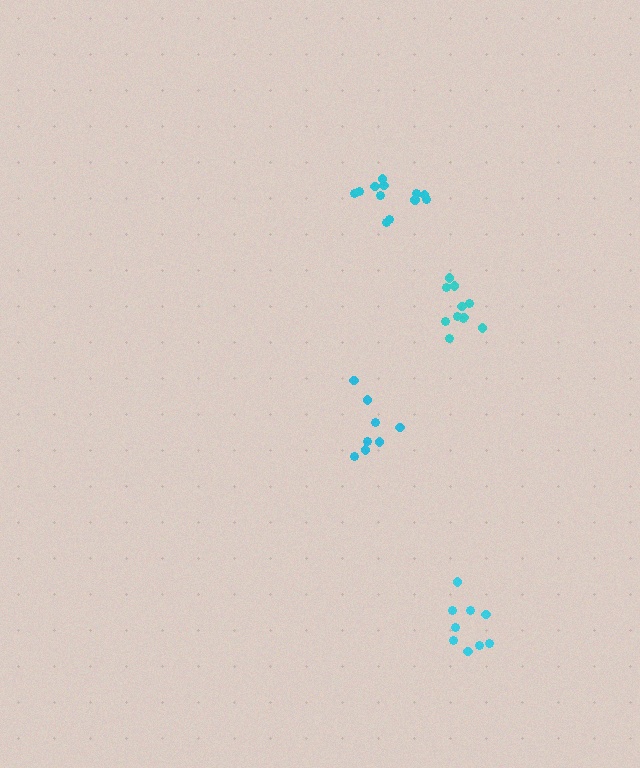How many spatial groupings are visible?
There are 4 spatial groupings.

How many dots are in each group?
Group 1: 11 dots, Group 2: 9 dots, Group 3: 8 dots, Group 4: 12 dots (40 total).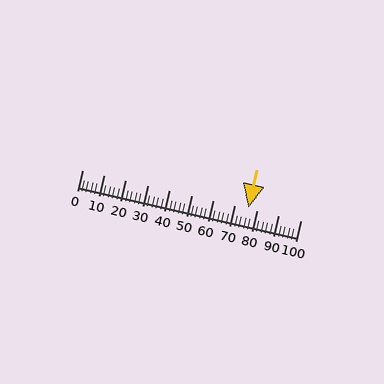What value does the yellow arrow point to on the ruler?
The yellow arrow points to approximately 76.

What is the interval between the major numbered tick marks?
The major tick marks are spaced 10 units apart.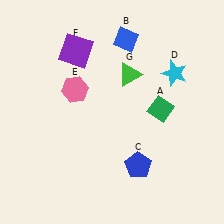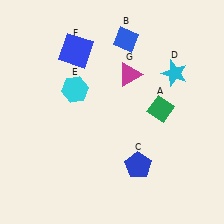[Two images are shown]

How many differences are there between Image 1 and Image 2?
There are 3 differences between the two images.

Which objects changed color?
E changed from pink to cyan. F changed from purple to blue. G changed from green to magenta.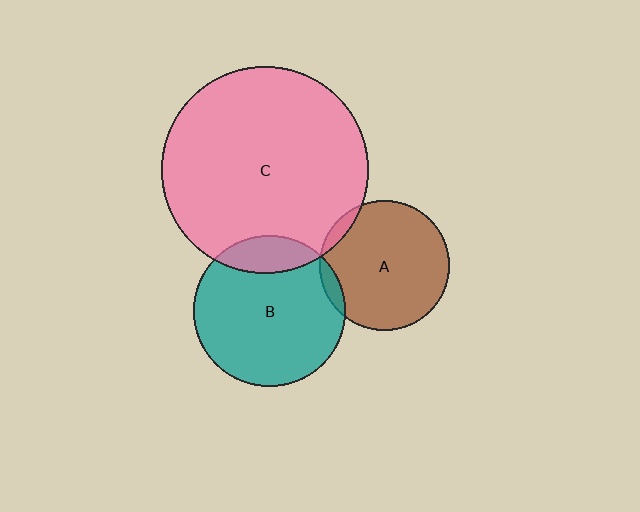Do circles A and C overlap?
Yes.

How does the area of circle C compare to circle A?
Approximately 2.5 times.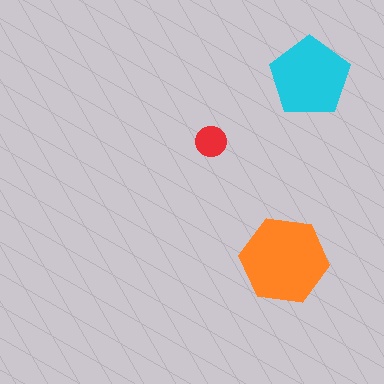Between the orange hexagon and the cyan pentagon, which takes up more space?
The orange hexagon.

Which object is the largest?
The orange hexagon.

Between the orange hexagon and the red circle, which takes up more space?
The orange hexagon.